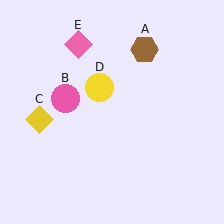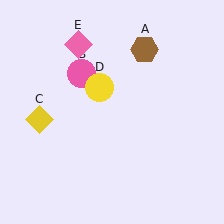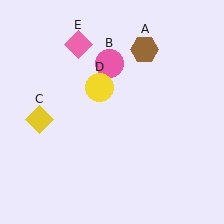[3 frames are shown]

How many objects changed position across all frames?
1 object changed position: pink circle (object B).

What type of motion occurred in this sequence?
The pink circle (object B) rotated clockwise around the center of the scene.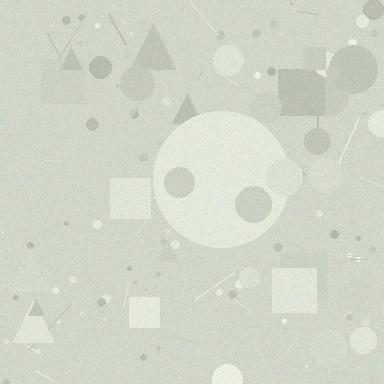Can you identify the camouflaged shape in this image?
The camouflaged shape is a circle.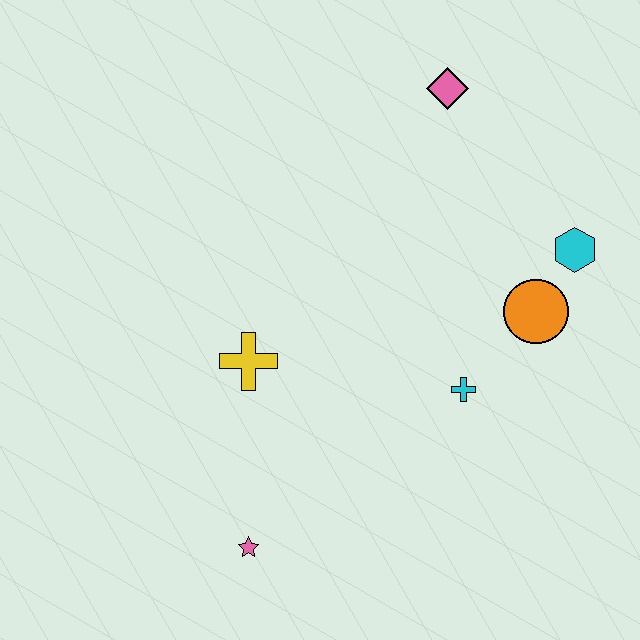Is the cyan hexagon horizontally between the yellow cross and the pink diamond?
No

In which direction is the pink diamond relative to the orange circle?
The pink diamond is above the orange circle.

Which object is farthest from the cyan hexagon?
The pink star is farthest from the cyan hexagon.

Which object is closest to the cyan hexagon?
The orange circle is closest to the cyan hexagon.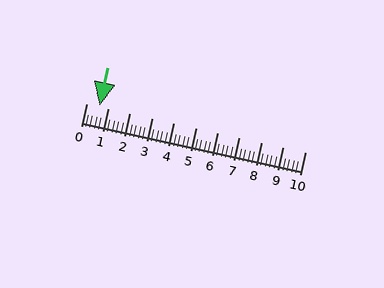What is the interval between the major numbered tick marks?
The major tick marks are spaced 1 units apart.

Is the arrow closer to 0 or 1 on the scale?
The arrow is closer to 1.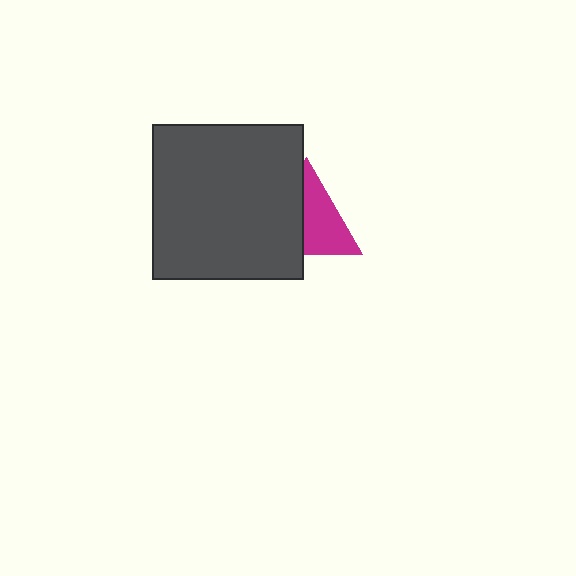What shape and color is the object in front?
The object in front is a dark gray rectangle.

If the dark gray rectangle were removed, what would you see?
You would see the complete magenta triangle.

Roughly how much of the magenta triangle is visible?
About half of it is visible (roughly 55%).